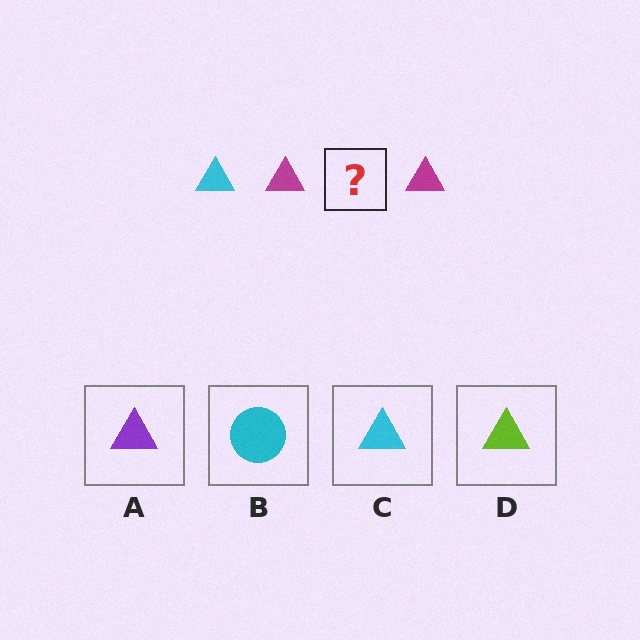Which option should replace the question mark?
Option C.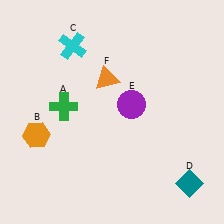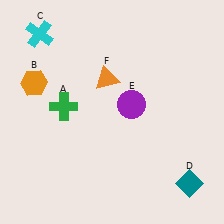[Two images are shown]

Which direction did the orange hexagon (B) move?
The orange hexagon (B) moved up.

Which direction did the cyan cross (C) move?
The cyan cross (C) moved left.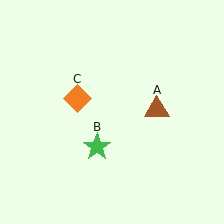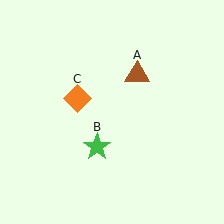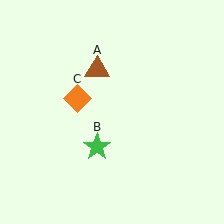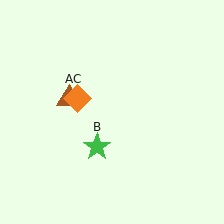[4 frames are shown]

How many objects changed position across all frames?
1 object changed position: brown triangle (object A).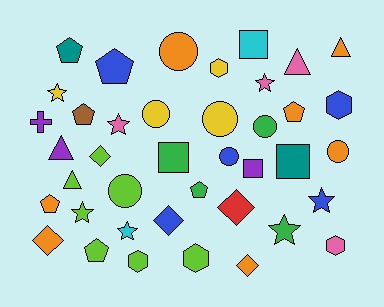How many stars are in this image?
There are 7 stars.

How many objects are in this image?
There are 40 objects.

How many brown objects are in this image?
There is 1 brown object.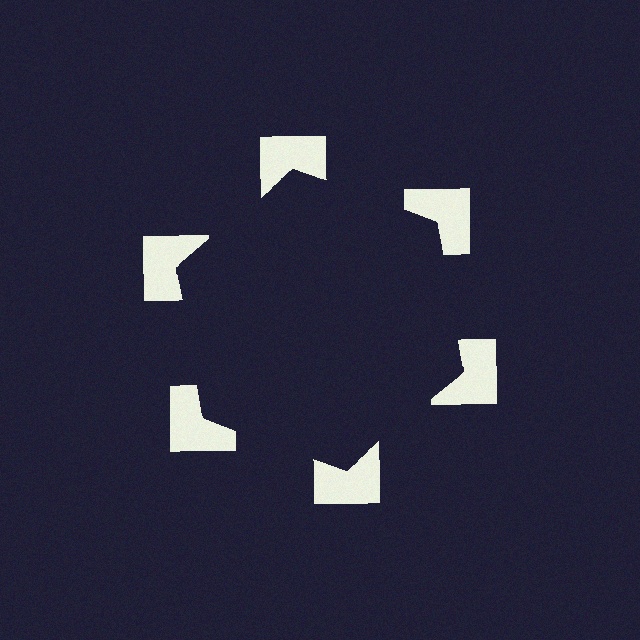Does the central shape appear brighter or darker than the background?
It typically appears slightly darker than the background, even though no actual brightness change is drawn.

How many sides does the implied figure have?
6 sides.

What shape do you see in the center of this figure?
An illusory hexagon — its edges are inferred from the aligned wedge cuts in the notched squares, not physically drawn.